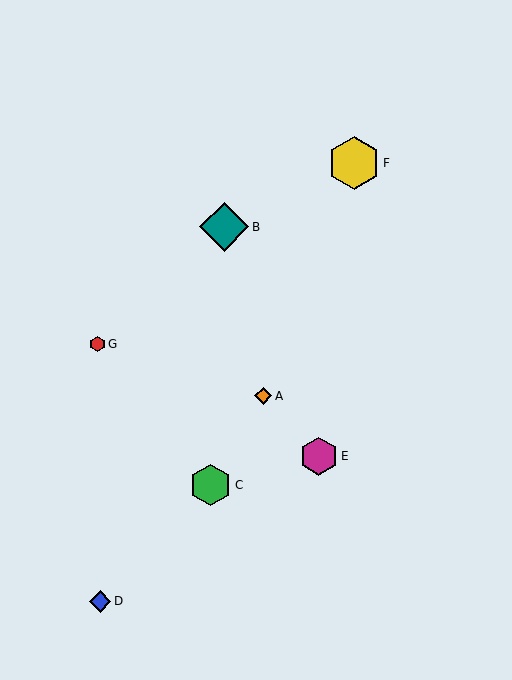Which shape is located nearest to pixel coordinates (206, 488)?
The green hexagon (labeled C) at (211, 485) is nearest to that location.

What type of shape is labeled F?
Shape F is a yellow hexagon.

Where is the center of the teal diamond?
The center of the teal diamond is at (224, 227).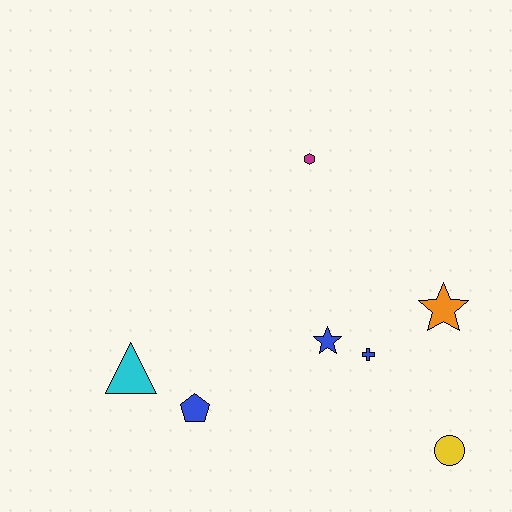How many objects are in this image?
There are 7 objects.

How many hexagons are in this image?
There is 1 hexagon.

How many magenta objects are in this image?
There is 1 magenta object.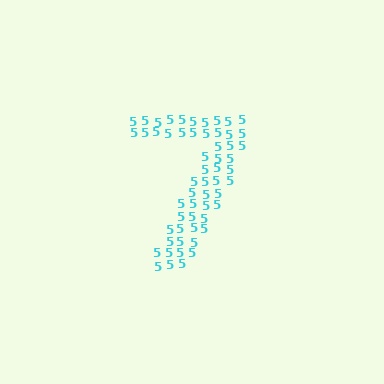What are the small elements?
The small elements are digit 5's.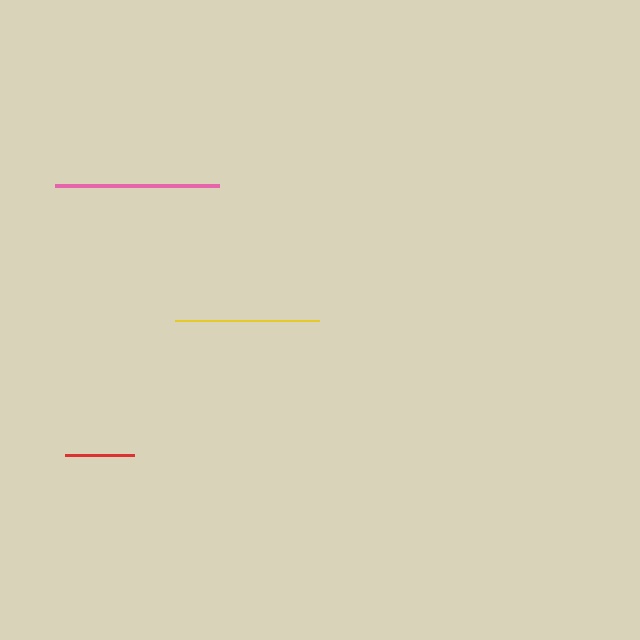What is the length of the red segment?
The red segment is approximately 69 pixels long.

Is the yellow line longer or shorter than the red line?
The yellow line is longer than the red line.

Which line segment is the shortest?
The red line is the shortest at approximately 69 pixels.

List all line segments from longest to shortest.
From longest to shortest: pink, yellow, red.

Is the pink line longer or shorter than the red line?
The pink line is longer than the red line.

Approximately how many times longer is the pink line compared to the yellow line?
The pink line is approximately 1.1 times the length of the yellow line.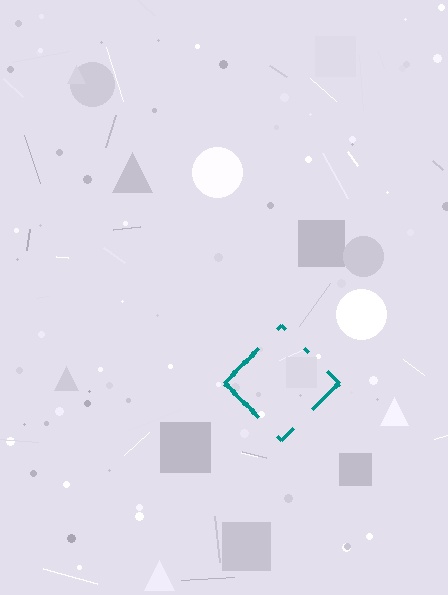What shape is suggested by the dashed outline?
The dashed outline suggests a diamond.